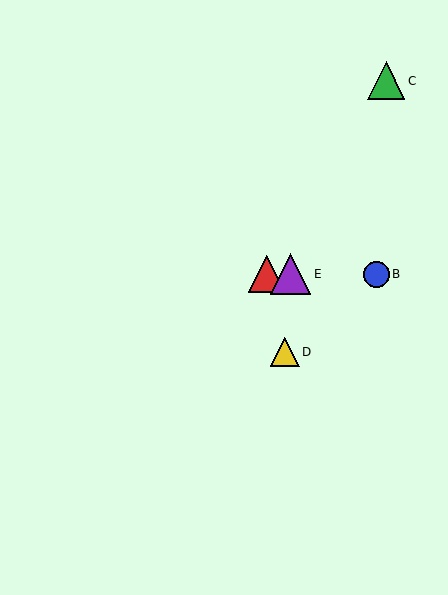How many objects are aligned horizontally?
3 objects (A, B, E) are aligned horizontally.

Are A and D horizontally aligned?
No, A is at y≈274 and D is at y≈352.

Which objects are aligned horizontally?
Objects A, B, E are aligned horizontally.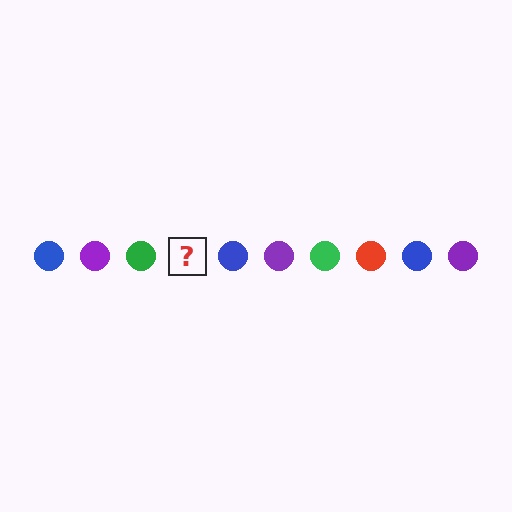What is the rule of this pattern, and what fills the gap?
The rule is that the pattern cycles through blue, purple, green, red circles. The gap should be filled with a red circle.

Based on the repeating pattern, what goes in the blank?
The blank should be a red circle.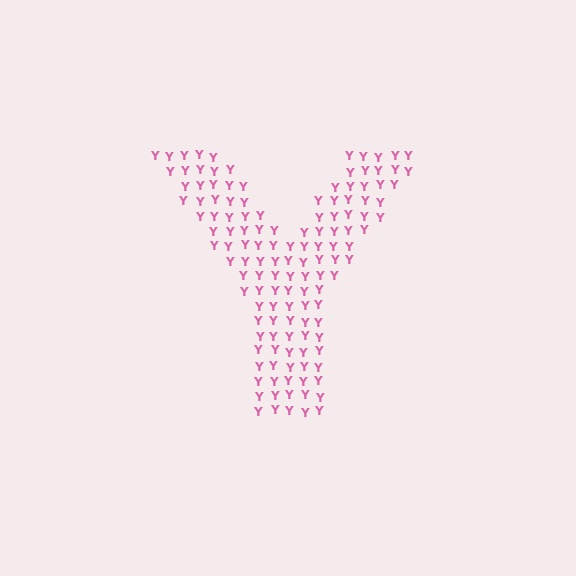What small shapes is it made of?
It is made of small letter Y's.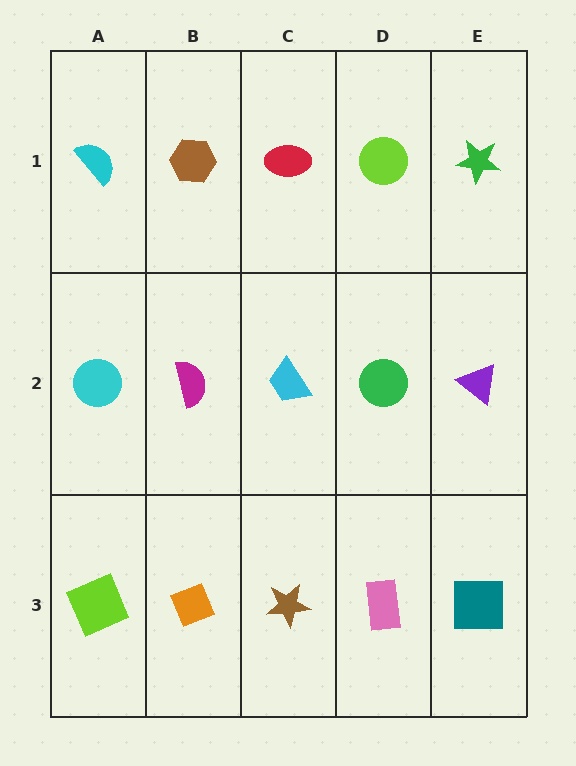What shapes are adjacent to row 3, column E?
A purple triangle (row 2, column E), a pink rectangle (row 3, column D).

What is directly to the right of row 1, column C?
A lime circle.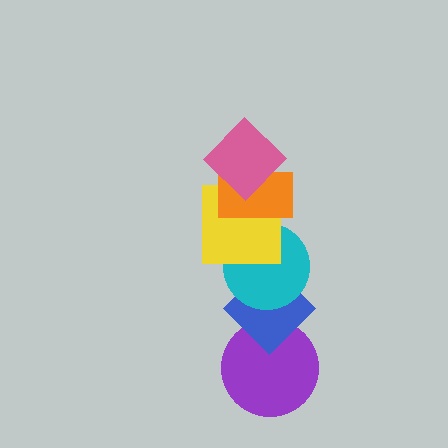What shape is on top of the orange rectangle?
The pink diamond is on top of the orange rectangle.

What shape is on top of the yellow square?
The orange rectangle is on top of the yellow square.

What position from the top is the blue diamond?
The blue diamond is 5th from the top.